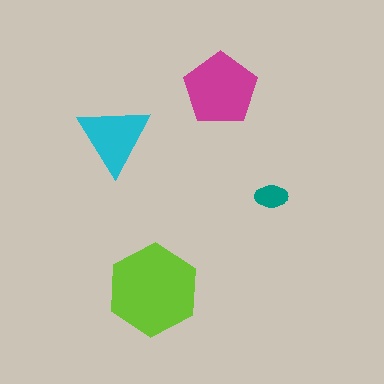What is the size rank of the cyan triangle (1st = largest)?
3rd.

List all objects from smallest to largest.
The teal ellipse, the cyan triangle, the magenta pentagon, the lime hexagon.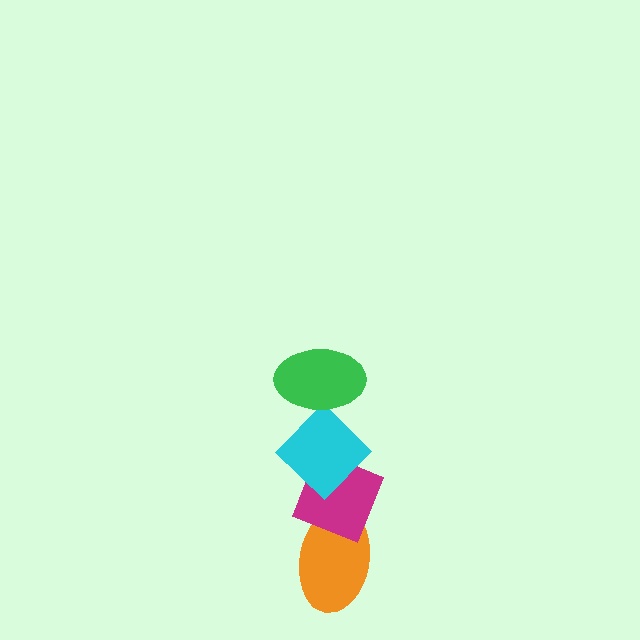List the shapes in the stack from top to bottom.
From top to bottom: the green ellipse, the cyan diamond, the magenta diamond, the orange ellipse.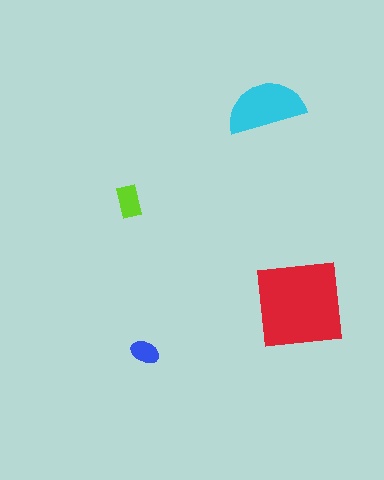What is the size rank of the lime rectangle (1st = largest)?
3rd.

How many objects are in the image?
There are 4 objects in the image.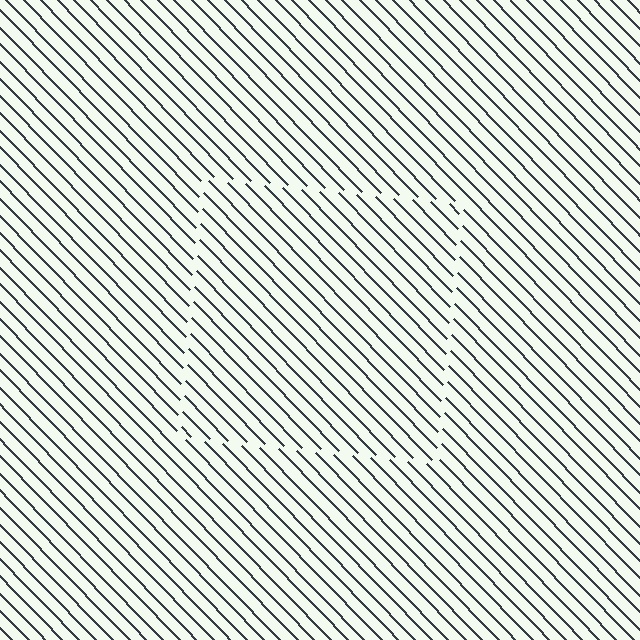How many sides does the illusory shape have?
4 sides — the line-ends trace a square.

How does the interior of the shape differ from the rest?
The interior of the shape contains the same grating, shifted by half a period — the contour is defined by the phase discontinuity where line-ends from the inner and outer gratings abut.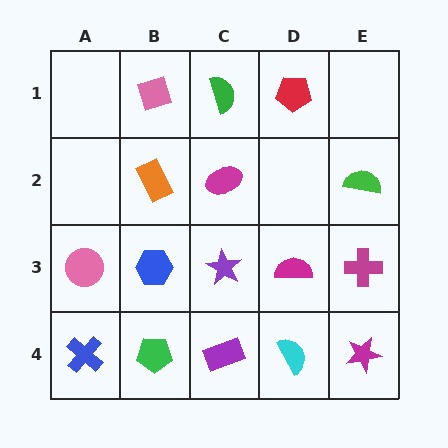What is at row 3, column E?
A magenta cross.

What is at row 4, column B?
A green pentagon.